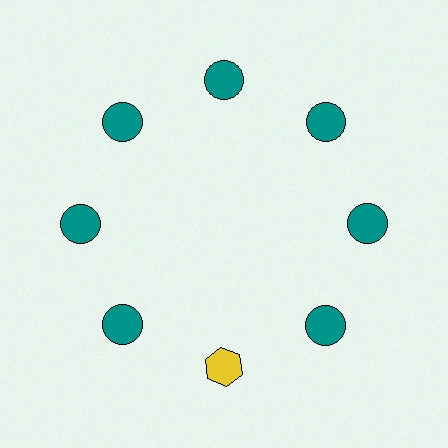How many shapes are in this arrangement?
There are 8 shapes arranged in a ring pattern.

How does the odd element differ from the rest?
It differs in both color (yellow instead of teal) and shape (hexagon instead of circle).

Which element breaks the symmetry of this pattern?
The yellow hexagon at roughly the 6 o'clock position breaks the symmetry. All other shapes are teal circles.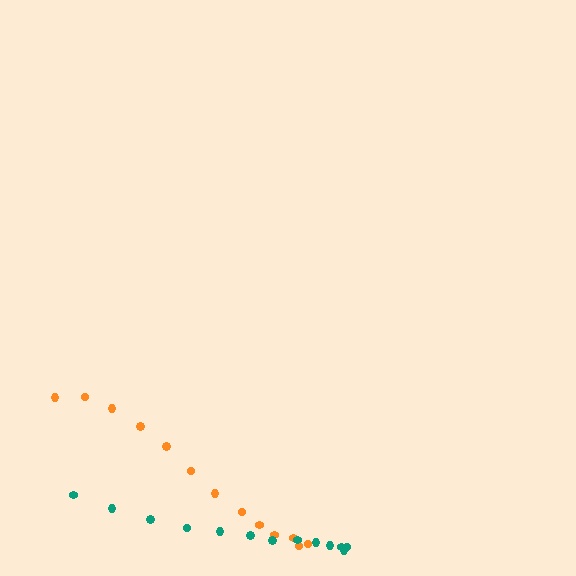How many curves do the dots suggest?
There are 2 distinct paths.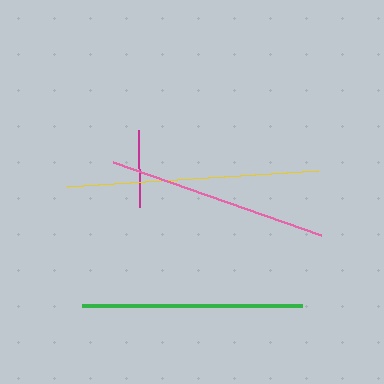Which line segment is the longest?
The yellow line is the longest at approximately 251 pixels.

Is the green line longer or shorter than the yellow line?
The yellow line is longer than the green line.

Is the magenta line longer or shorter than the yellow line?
The yellow line is longer than the magenta line.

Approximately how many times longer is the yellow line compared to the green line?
The yellow line is approximately 1.1 times the length of the green line.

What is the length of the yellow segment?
The yellow segment is approximately 251 pixels long.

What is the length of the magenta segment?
The magenta segment is approximately 77 pixels long.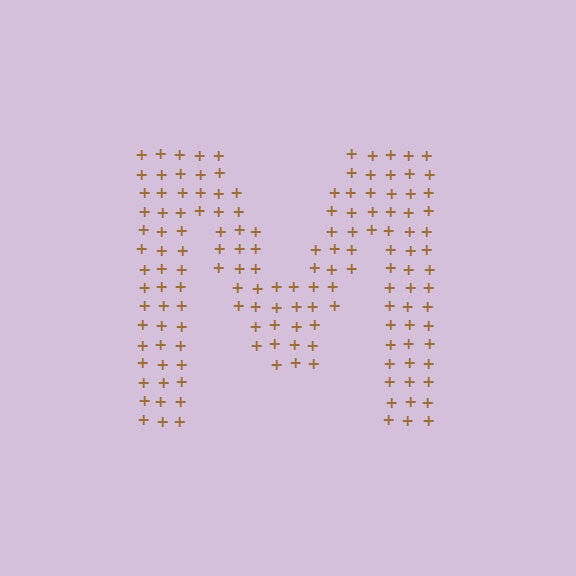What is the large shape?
The large shape is the letter M.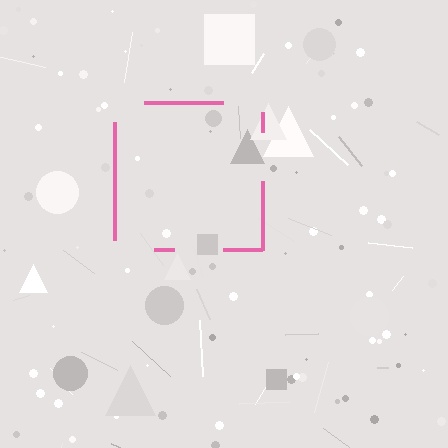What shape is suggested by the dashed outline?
The dashed outline suggests a square.